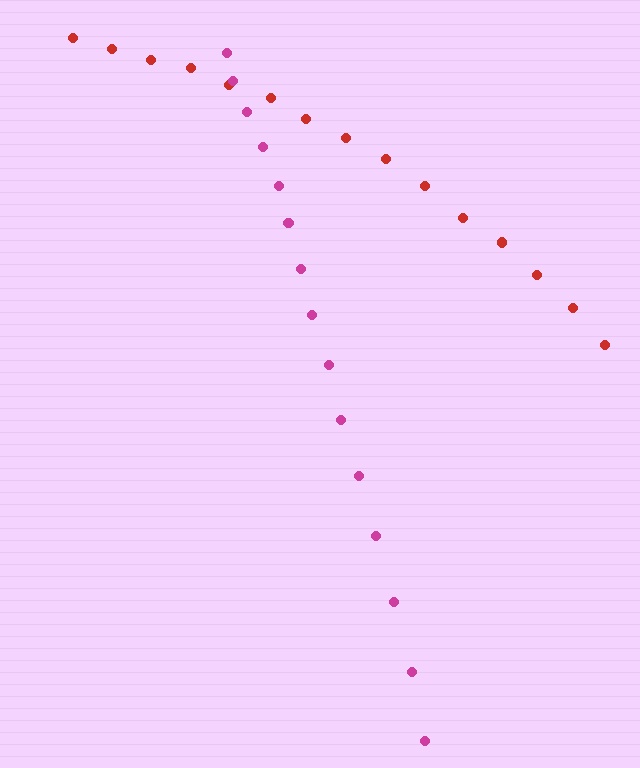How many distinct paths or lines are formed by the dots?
There are 2 distinct paths.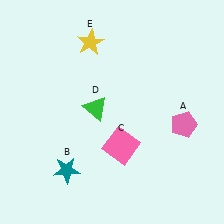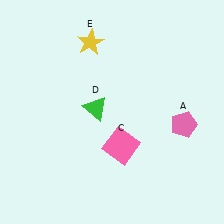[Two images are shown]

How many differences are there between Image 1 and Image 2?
There is 1 difference between the two images.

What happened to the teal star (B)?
The teal star (B) was removed in Image 2. It was in the bottom-left area of Image 1.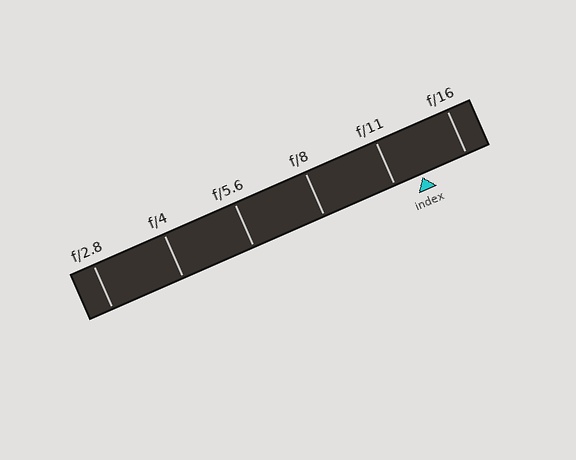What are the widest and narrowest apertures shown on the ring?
The widest aperture shown is f/2.8 and the narrowest is f/16.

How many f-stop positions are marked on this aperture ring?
There are 6 f-stop positions marked.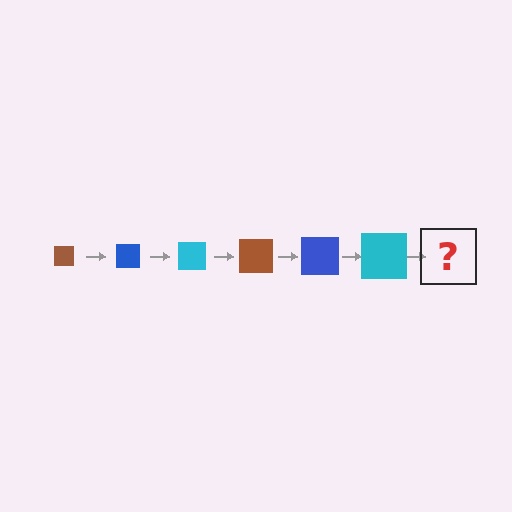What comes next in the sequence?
The next element should be a brown square, larger than the previous one.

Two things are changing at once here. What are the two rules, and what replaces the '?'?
The two rules are that the square grows larger each step and the color cycles through brown, blue, and cyan. The '?' should be a brown square, larger than the previous one.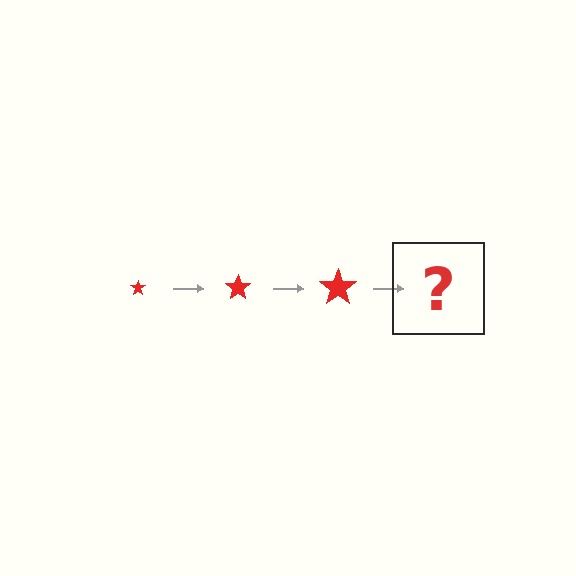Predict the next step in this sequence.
The next step is a red star, larger than the previous one.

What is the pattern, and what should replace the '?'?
The pattern is that the star gets progressively larger each step. The '?' should be a red star, larger than the previous one.